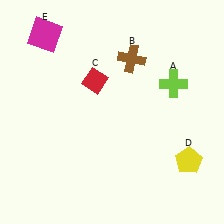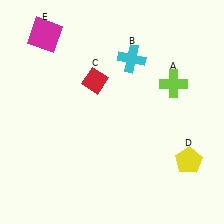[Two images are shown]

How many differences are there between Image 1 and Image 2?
There is 1 difference between the two images.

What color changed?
The cross (B) changed from brown in Image 1 to cyan in Image 2.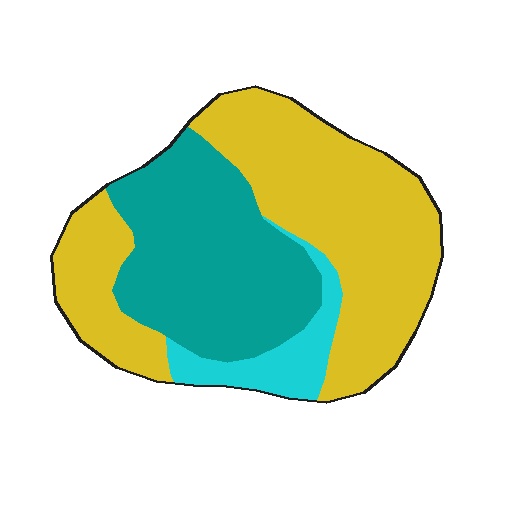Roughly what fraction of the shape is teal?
Teal takes up about three eighths (3/8) of the shape.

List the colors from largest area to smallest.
From largest to smallest: yellow, teal, cyan.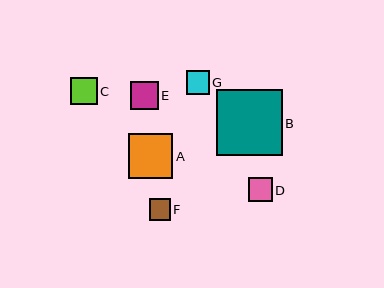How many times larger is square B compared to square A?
Square B is approximately 1.5 times the size of square A.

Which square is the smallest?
Square F is the smallest with a size of approximately 21 pixels.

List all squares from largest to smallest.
From largest to smallest: B, A, E, C, D, G, F.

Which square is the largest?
Square B is the largest with a size of approximately 65 pixels.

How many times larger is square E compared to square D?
Square E is approximately 1.2 times the size of square D.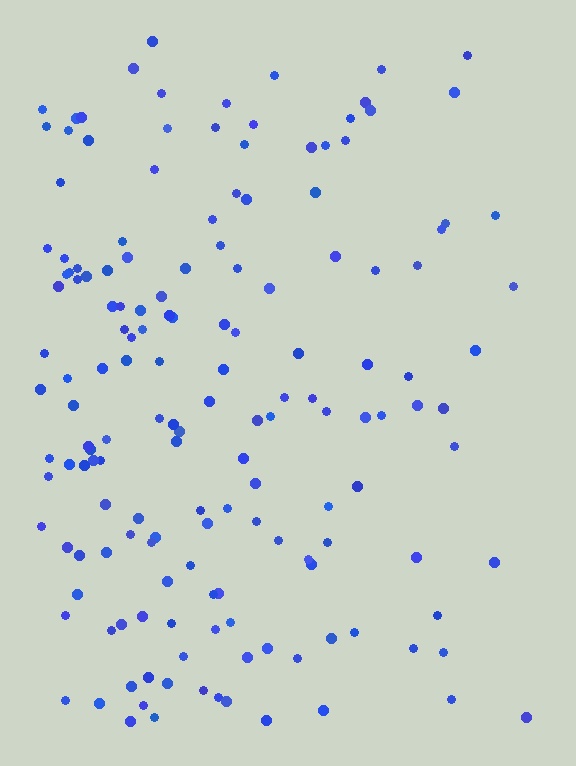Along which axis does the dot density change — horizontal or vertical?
Horizontal.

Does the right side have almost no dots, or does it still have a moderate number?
Still a moderate number, just noticeably fewer than the left.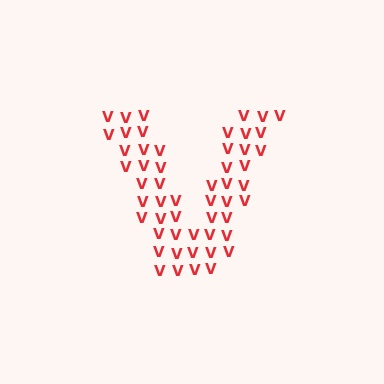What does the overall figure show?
The overall figure shows the letter V.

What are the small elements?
The small elements are letter V's.